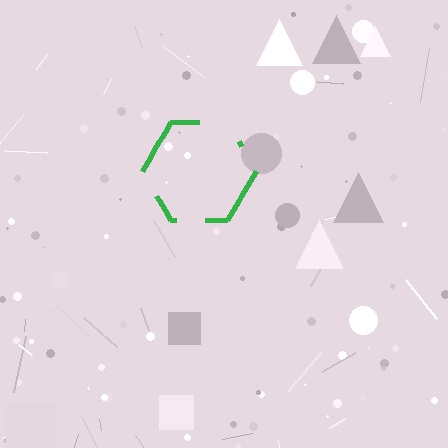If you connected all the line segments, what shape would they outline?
They would outline a hexagon.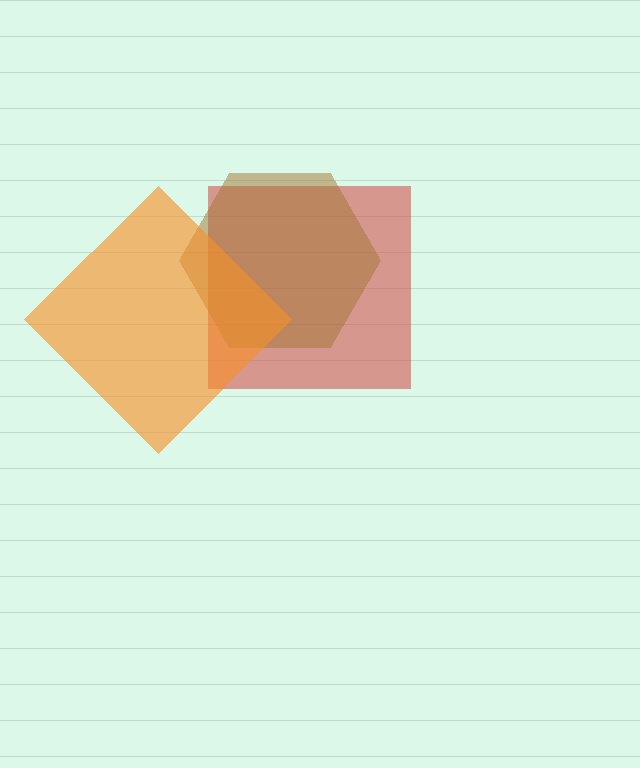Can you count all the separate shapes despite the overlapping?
Yes, there are 3 separate shapes.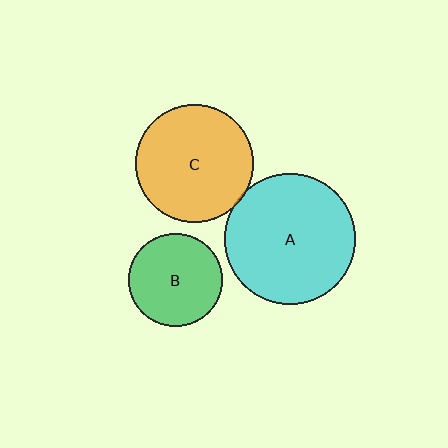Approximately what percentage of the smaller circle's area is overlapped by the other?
Approximately 5%.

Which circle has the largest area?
Circle A (cyan).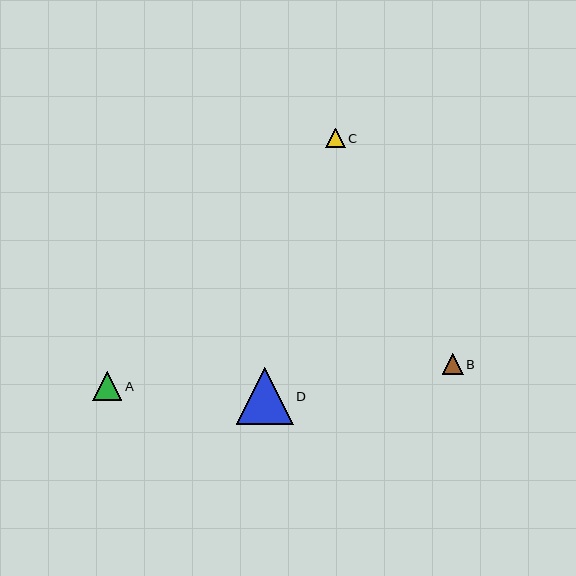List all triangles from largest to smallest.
From largest to smallest: D, A, B, C.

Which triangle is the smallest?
Triangle C is the smallest with a size of approximately 19 pixels.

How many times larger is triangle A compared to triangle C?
Triangle A is approximately 1.5 times the size of triangle C.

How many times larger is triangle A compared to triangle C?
Triangle A is approximately 1.5 times the size of triangle C.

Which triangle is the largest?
Triangle D is the largest with a size of approximately 57 pixels.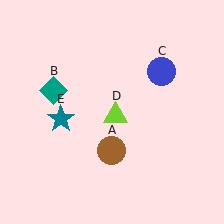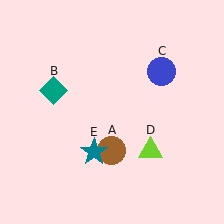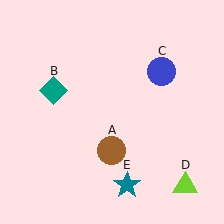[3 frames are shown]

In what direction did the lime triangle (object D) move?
The lime triangle (object D) moved down and to the right.